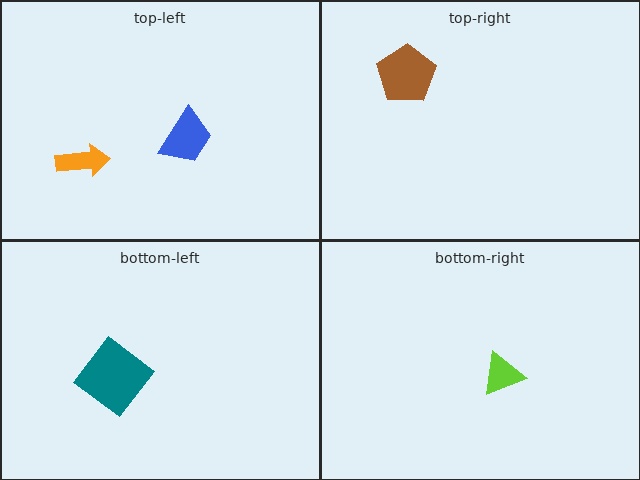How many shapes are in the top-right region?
1.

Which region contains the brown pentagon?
The top-right region.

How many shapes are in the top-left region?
2.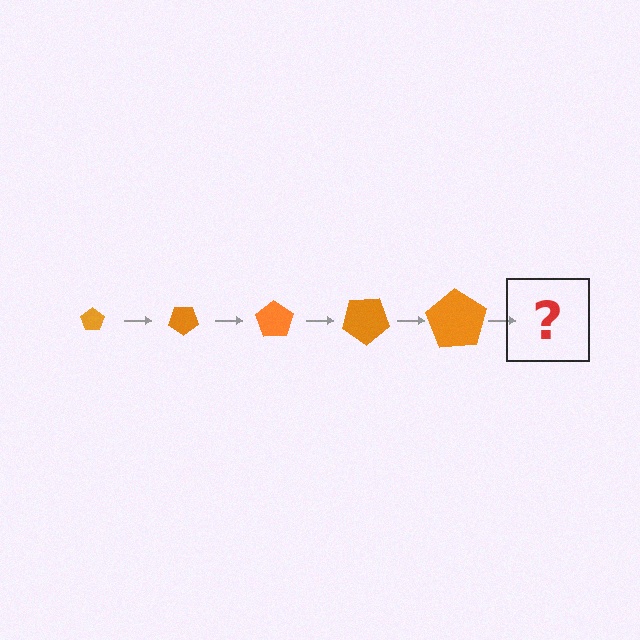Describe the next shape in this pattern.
It should be a pentagon, larger than the previous one and rotated 175 degrees from the start.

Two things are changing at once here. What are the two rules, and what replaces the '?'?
The two rules are that the pentagon grows larger each step and it rotates 35 degrees each step. The '?' should be a pentagon, larger than the previous one and rotated 175 degrees from the start.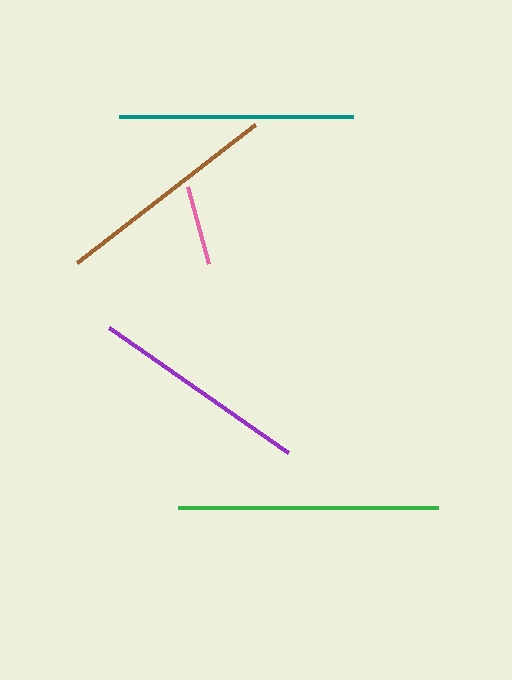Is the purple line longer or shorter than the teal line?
The teal line is longer than the purple line.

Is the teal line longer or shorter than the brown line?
The teal line is longer than the brown line.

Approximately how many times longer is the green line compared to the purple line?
The green line is approximately 1.2 times the length of the purple line.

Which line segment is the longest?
The green line is the longest at approximately 261 pixels.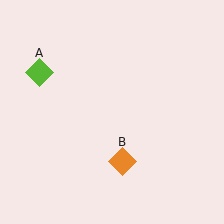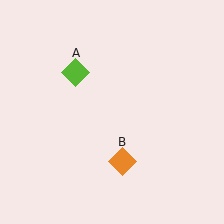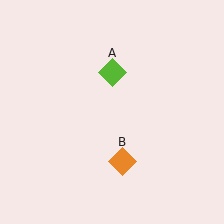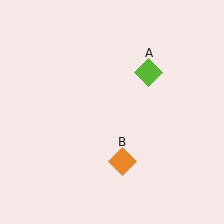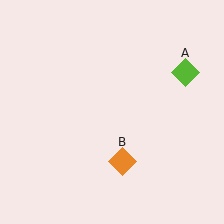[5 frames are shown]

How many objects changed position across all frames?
1 object changed position: lime diamond (object A).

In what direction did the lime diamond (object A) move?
The lime diamond (object A) moved right.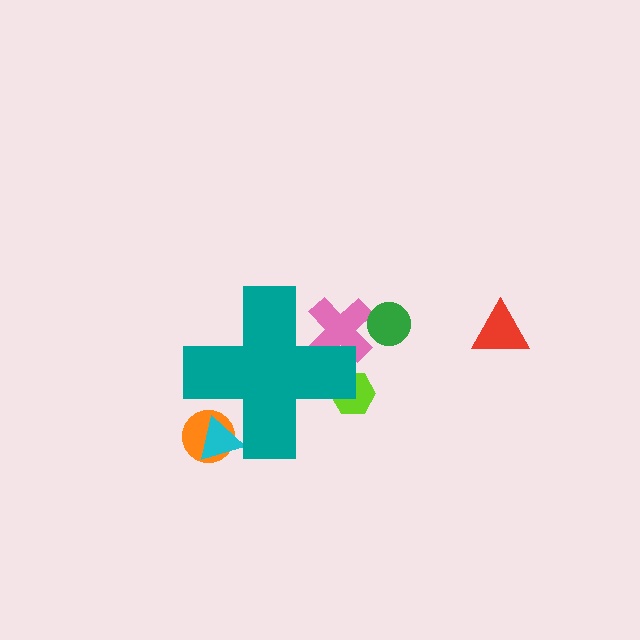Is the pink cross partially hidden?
Yes, the pink cross is partially hidden behind the teal cross.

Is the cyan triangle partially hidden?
Yes, the cyan triangle is partially hidden behind the teal cross.